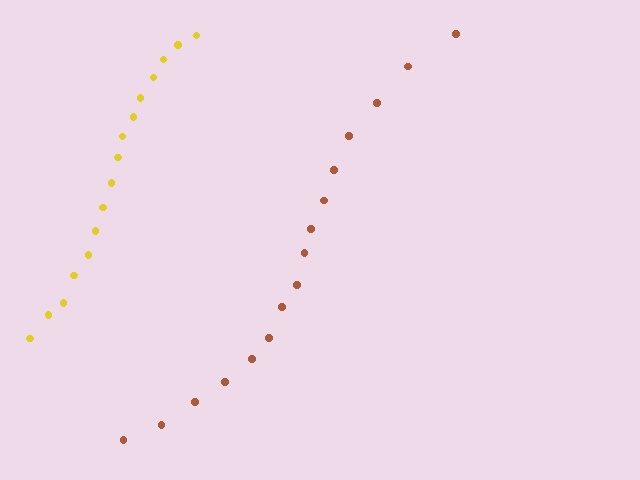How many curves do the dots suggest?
There are 2 distinct paths.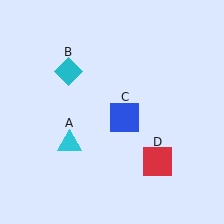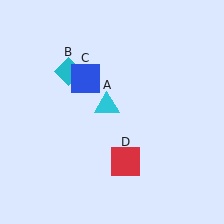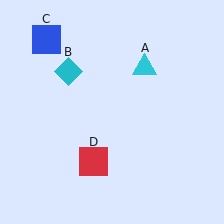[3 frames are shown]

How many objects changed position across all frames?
3 objects changed position: cyan triangle (object A), blue square (object C), red square (object D).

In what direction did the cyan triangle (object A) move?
The cyan triangle (object A) moved up and to the right.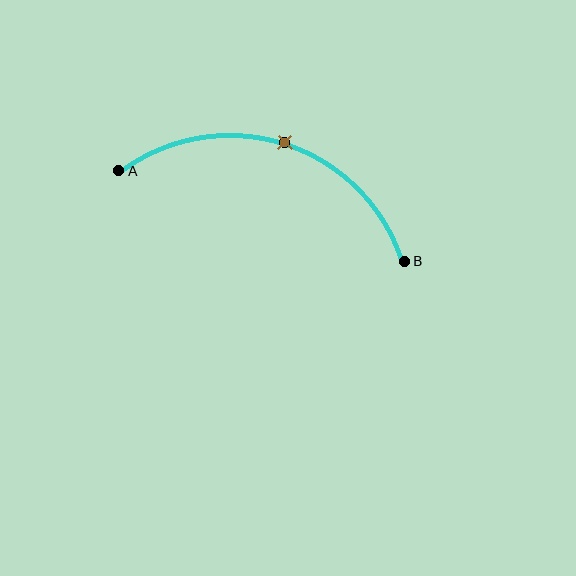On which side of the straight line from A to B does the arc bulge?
The arc bulges above the straight line connecting A and B.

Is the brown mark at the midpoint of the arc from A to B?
Yes. The brown mark lies on the arc at equal arc-length from both A and B — it is the arc midpoint.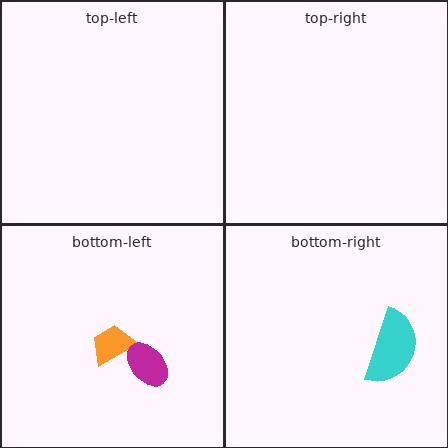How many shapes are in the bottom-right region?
1.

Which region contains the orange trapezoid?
The bottom-left region.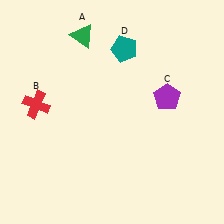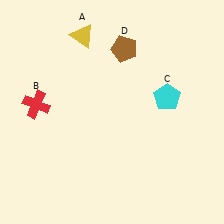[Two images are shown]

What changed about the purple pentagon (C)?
In Image 1, C is purple. In Image 2, it changed to cyan.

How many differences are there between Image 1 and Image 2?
There are 3 differences between the two images.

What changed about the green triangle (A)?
In Image 1, A is green. In Image 2, it changed to yellow.